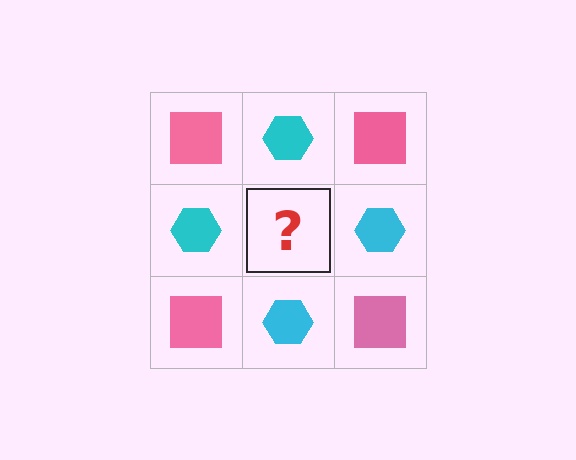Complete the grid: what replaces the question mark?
The question mark should be replaced with a pink square.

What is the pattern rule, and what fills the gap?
The rule is that it alternates pink square and cyan hexagon in a checkerboard pattern. The gap should be filled with a pink square.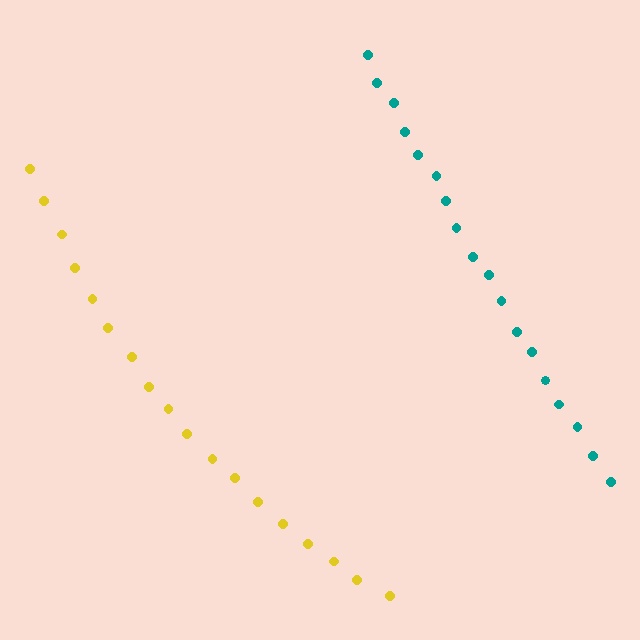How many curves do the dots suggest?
There are 2 distinct paths.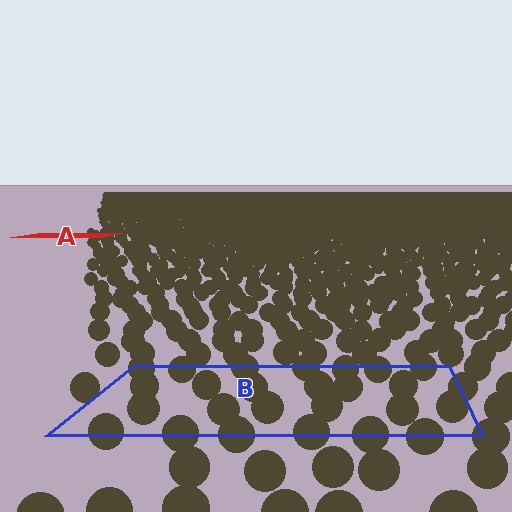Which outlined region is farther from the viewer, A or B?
Region A is farther from the viewer — the texture elements inside it appear smaller and more densely packed.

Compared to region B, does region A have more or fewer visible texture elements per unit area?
Region A has more texture elements per unit area — they are packed more densely because it is farther away.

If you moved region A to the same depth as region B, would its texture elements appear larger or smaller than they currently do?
They would appear larger. At a closer depth, the same texture elements are projected at a bigger on-screen size.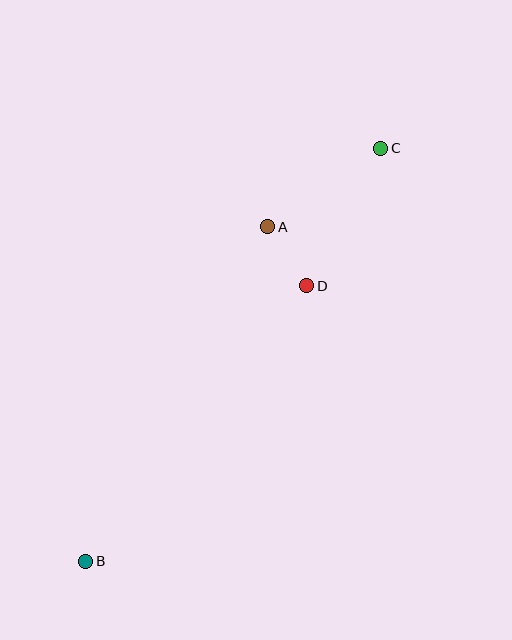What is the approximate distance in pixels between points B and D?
The distance between B and D is approximately 354 pixels.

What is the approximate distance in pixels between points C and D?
The distance between C and D is approximately 156 pixels.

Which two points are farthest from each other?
Points B and C are farthest from each other.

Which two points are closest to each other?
Points A and D are closest to each other.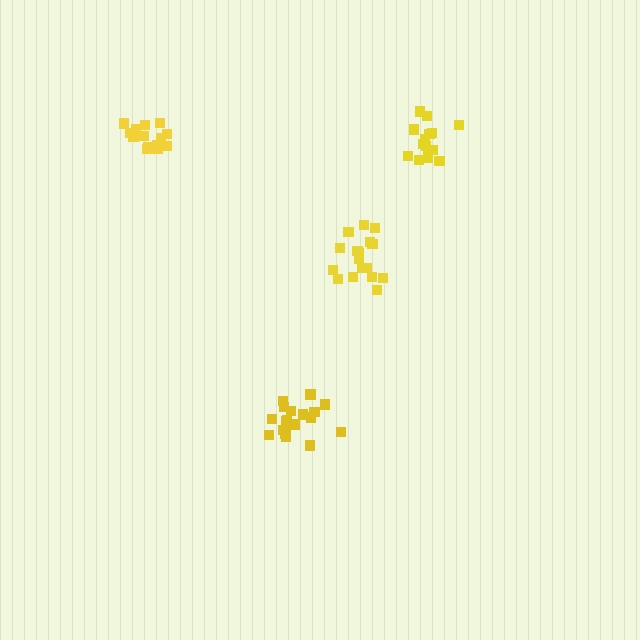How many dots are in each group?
Group 1: 21 dots, Group 2: 17 dots, Group 3: 17 dots, Group 4: 15 dots (70 total).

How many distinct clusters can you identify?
There are 4 distinct clusters.